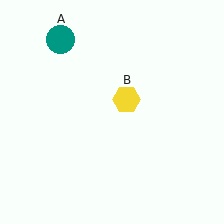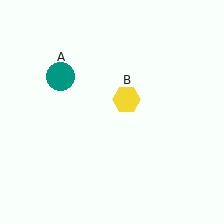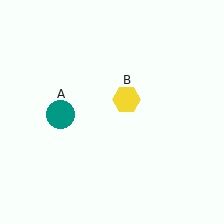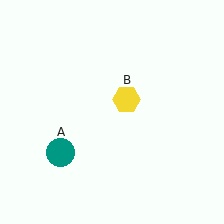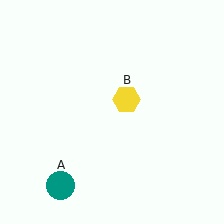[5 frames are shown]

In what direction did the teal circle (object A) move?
The teal circle (object A) moved down.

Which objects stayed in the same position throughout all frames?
Yellow hexagon (object B) remained stationary.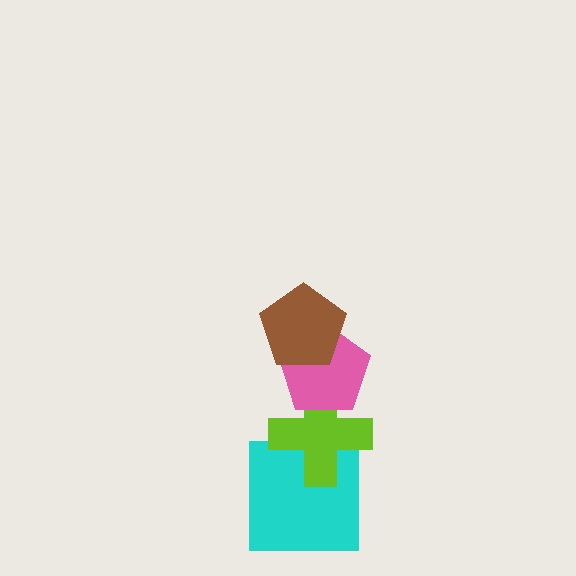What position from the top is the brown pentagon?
The brown pentagon is 1st from the top.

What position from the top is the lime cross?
The lime cross is 3rd from the top.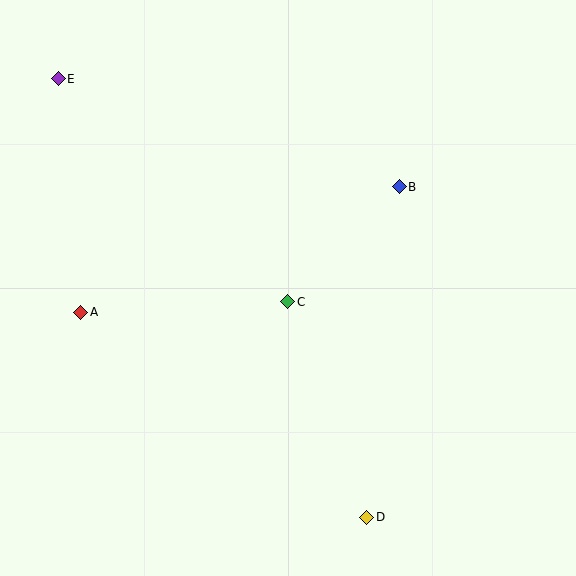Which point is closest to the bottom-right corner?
Point D is closest to the bottom-right corner.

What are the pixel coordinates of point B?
Point B is at (399, 187).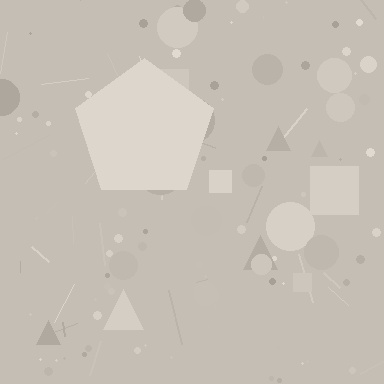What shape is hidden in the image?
A pentagon is hidden in the image.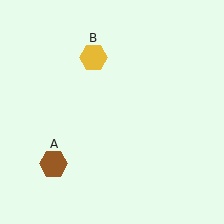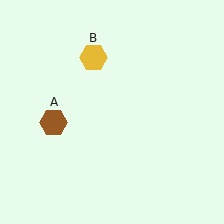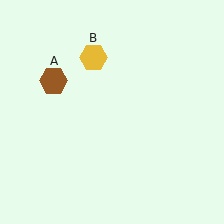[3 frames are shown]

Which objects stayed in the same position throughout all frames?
Yellow hexagon (object B) remained stationary.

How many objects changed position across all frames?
1 object changed position: brown hexagon (object A).